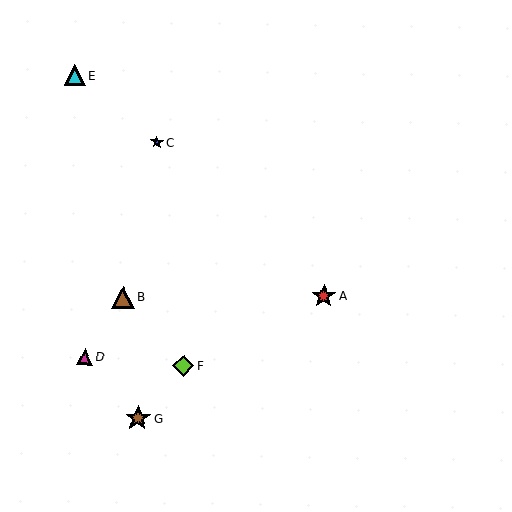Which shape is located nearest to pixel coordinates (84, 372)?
The magenta triangle (labeled D) at (85, 357) is nearest to that location.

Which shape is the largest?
The brown star (labeled G) is the largest.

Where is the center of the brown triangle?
The center of the brown triangle is at (123, 297).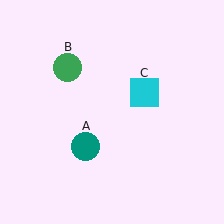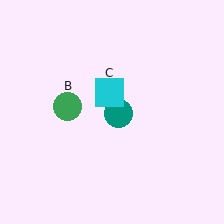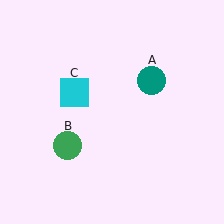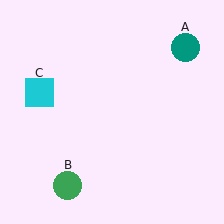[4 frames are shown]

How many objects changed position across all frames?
3 objects changed position: teal circle (object A), green circle (object B), cyan square (object C).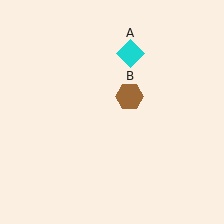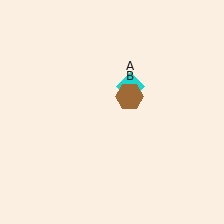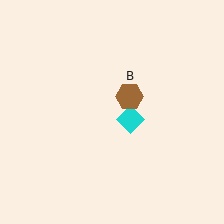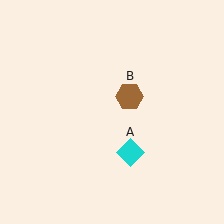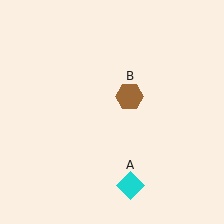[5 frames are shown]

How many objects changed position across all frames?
1 object changed position: cyan diamond (object A).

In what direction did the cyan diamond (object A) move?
The cyan diamond (object A) moved down.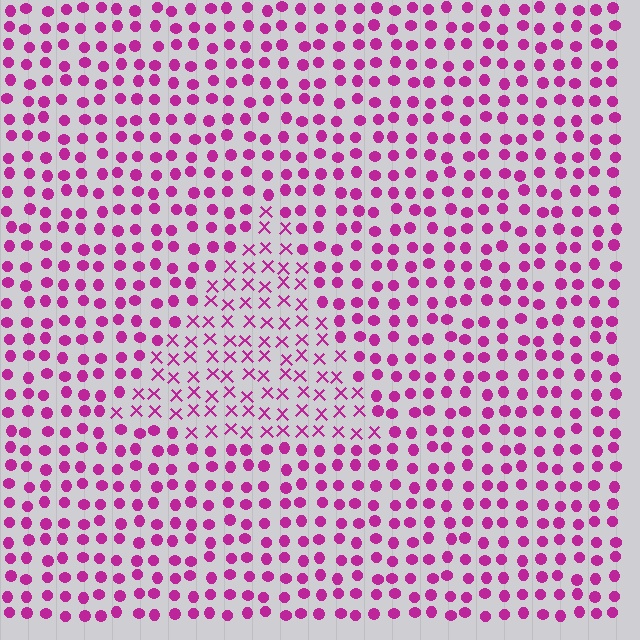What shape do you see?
I see a triangle.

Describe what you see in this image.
The image is filled with small magenta elements arranged in a uniform grid. A triangle-shaped region contains X marks, while the surrounding area contains circles. The boundary is defined purely by the change in element shape.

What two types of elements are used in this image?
The image uses X marks inside the triangle region and circles outside it.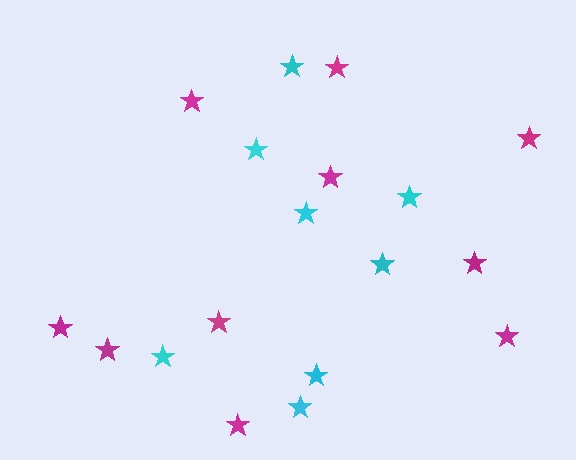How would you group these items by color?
There are 2 groups: one group of magenta stars (10) and one group of cyan stars (8).